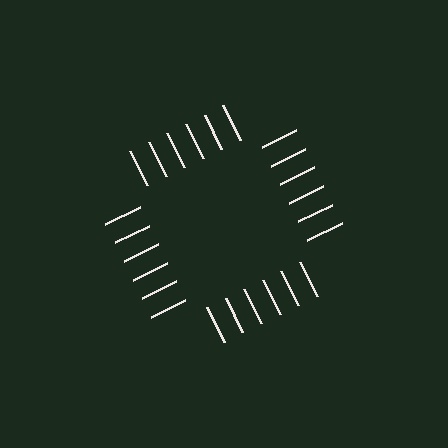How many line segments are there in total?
24 — 6 along each of the 4 edges.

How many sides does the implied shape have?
4 sides — the line-ends trace a square.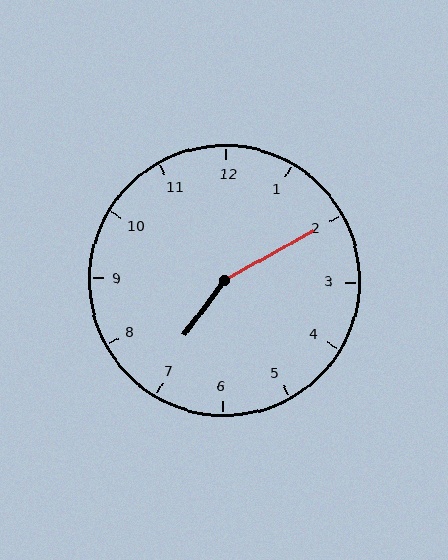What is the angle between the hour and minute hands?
Approximately 155 degrees.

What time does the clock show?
7:10.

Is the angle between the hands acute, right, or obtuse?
It is obtuse.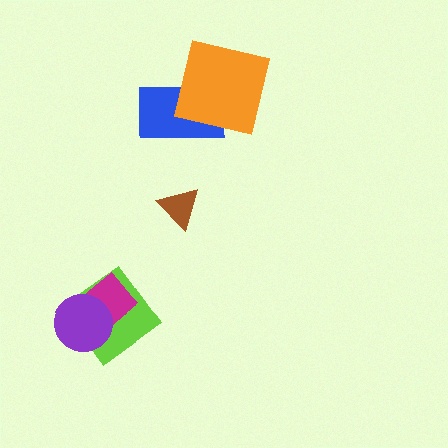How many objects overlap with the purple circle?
2 objects overlap with the purple circle.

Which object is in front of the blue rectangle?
The orange square is in front of the blue rectangle.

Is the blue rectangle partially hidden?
Yes, it is partially covered by another shape.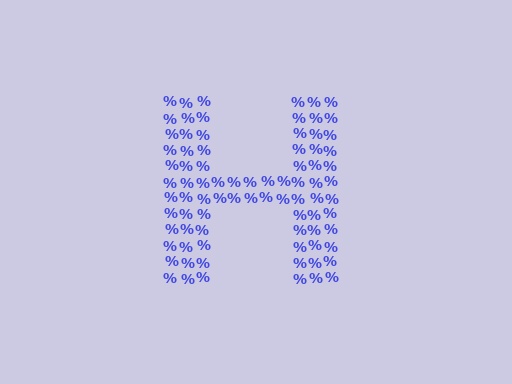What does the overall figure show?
The overall figure shows the letter H.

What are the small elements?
The small elements are percent signs.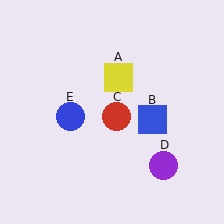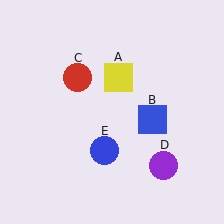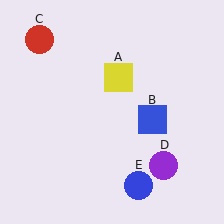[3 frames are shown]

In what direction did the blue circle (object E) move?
The blue circle (object E) moved down and to the right.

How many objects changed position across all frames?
2 objects changed position: red circle (object C), blue circle (object E).